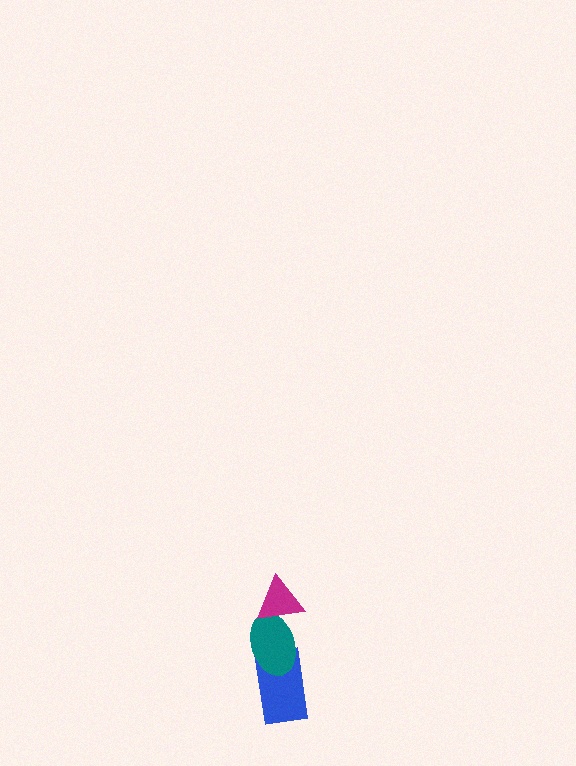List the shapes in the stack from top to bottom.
From top to bottom: the magenta triangle, the teal ellipse, the blue rectangle.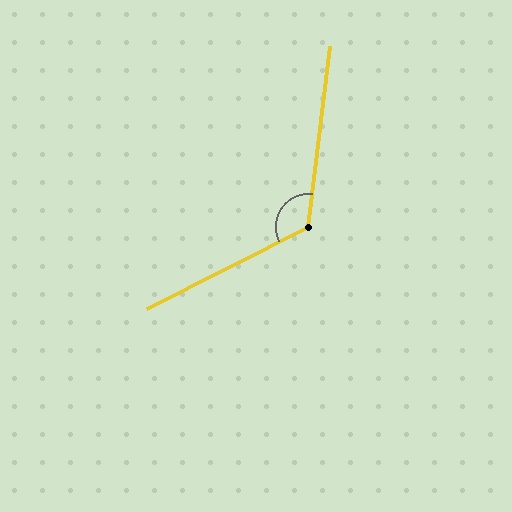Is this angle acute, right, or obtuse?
It is obtuse.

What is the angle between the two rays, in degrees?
Approximately 124 degrees.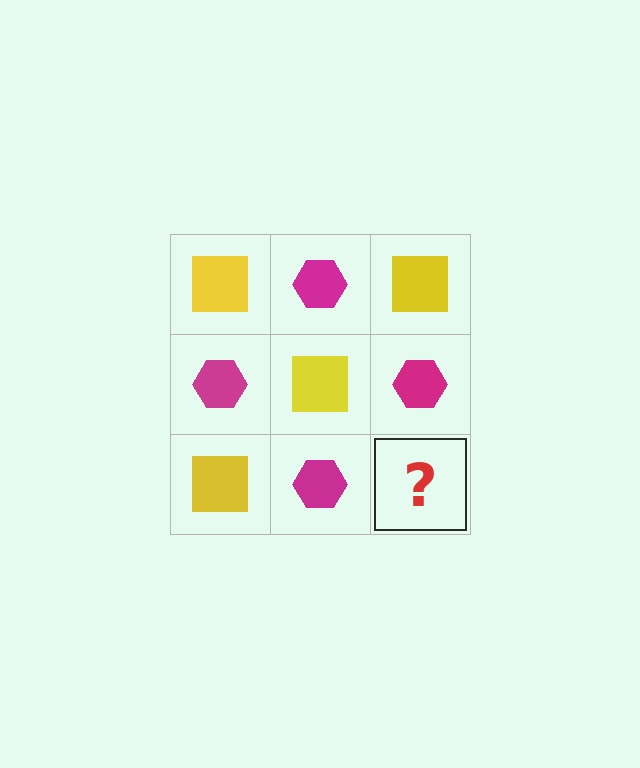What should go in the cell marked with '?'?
The missing cell should contain a yellow square.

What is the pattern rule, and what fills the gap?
The rule is that it alternates yellow square and magenta hexagon in a checkerboard pattern. The gap should be filled with a yellow square.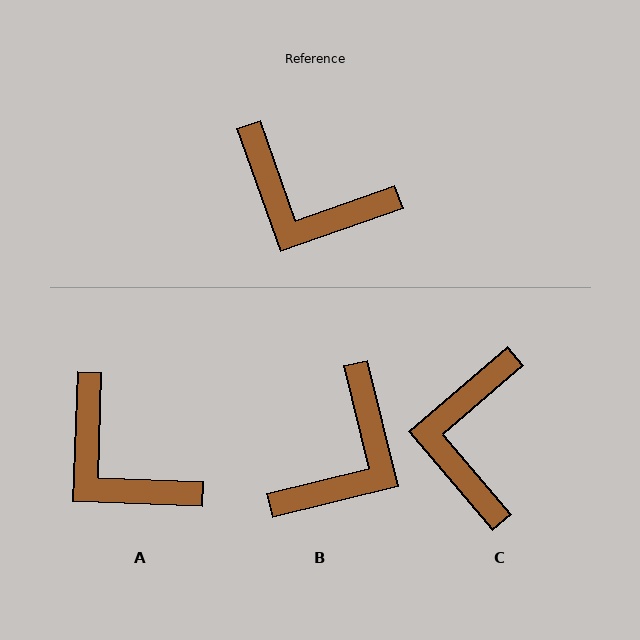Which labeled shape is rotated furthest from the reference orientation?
B, about 84 degrees away.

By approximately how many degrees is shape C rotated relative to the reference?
Approximately 69 degrees clockwise.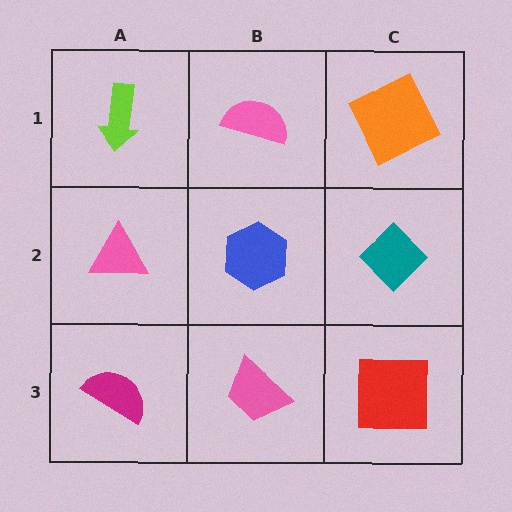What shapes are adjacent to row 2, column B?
A pink semicircle (row 1, column B), a pink trapezoid (row 3, column B), a pink triangle (row 2, column A), a teal diamond (row 2, column C).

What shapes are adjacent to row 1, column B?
A blue hexagon (row 2, column B), a lime arrow (row 1, column A), an orange square (row 1, column C).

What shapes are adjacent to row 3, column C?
A teal diamond (row 2, column C), a pink trapezoid (row 3, column B).